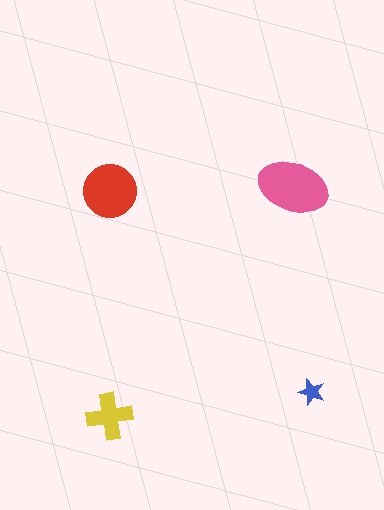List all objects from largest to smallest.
The pink ellipse, the red circle, the yellow cross, the blue star.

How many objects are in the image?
There are 4 objects in the image.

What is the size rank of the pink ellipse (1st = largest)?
1st.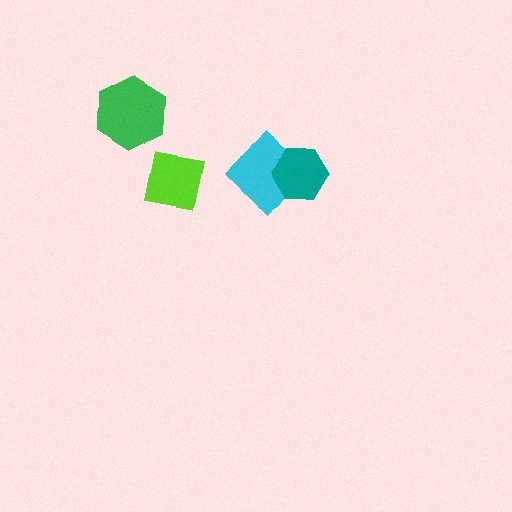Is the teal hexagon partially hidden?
No, no other shape covers it.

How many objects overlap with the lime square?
0 objects overlap with the lime square.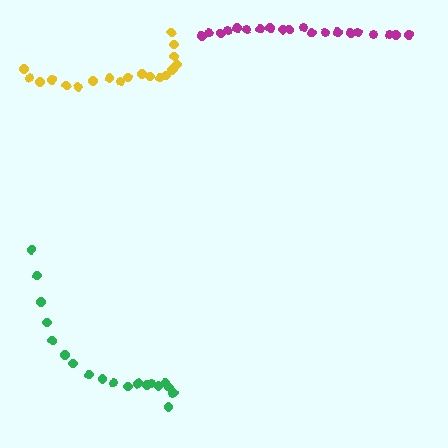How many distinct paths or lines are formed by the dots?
There are 3 distinct paths.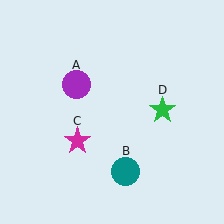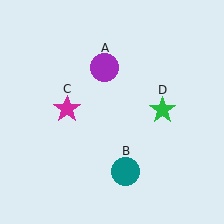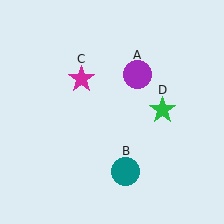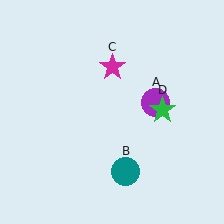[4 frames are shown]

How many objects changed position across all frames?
2 objects changed position: purple circle (object A), magenta star (object C).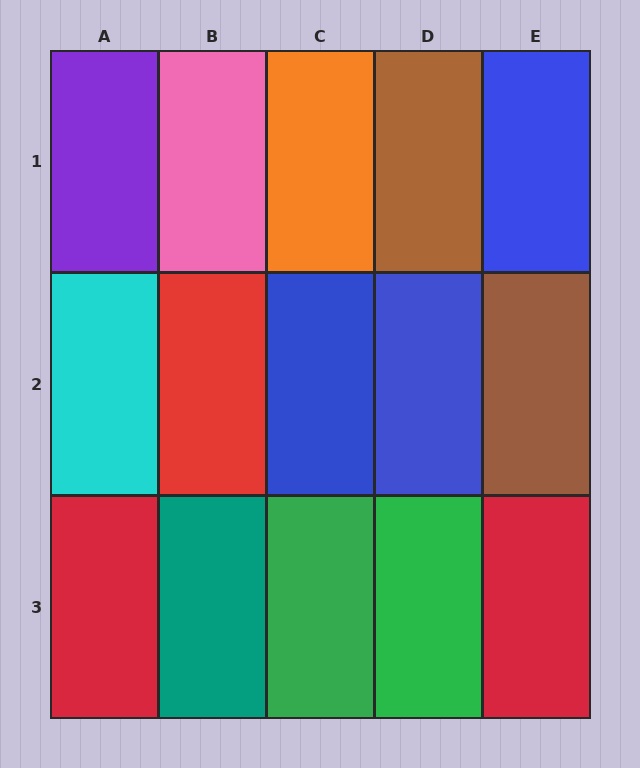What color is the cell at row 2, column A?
Cyan.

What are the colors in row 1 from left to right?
Purple, pink, orange, brown, blue.